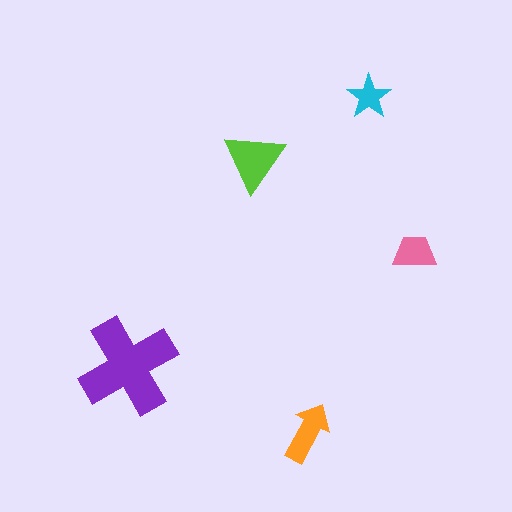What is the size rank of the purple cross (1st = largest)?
1st.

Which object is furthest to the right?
The pink trapezoid is rightmost.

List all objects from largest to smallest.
The purple cross, the lime triangle, the orange arrow, the pink trapezoid, the cyan star.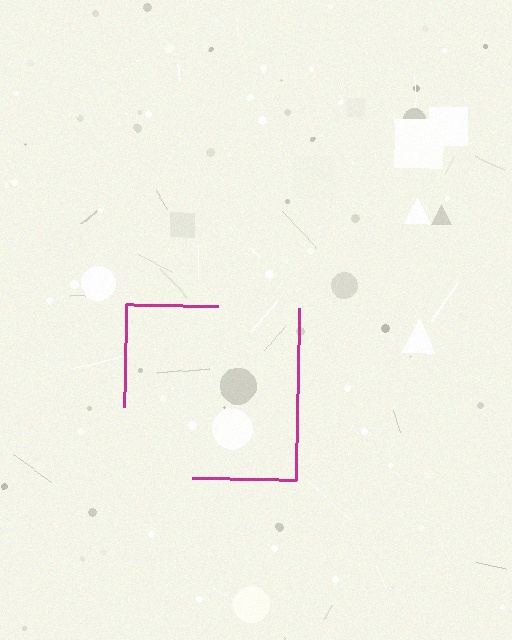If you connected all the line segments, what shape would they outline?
They would outline a square.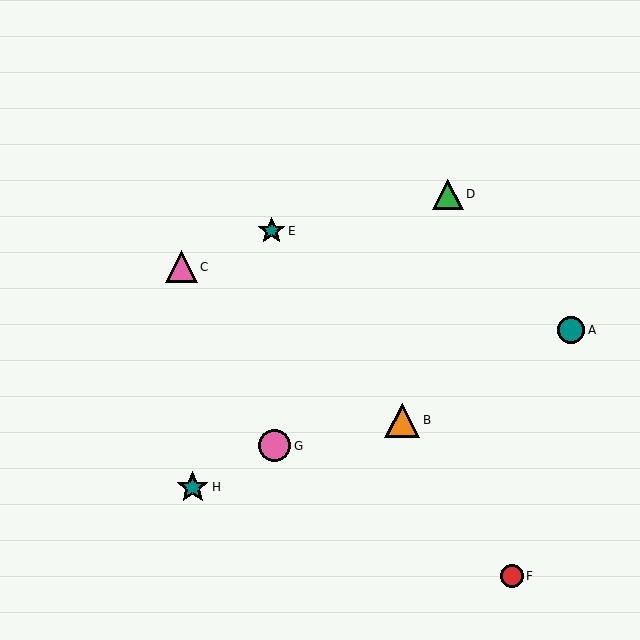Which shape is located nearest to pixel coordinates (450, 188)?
The green triangle (labeled D) at (448, 194) is nearest to that location.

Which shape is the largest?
The orange triangle (labeled B) is the largest.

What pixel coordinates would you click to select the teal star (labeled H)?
Click at (193, 487) to select the teal star H.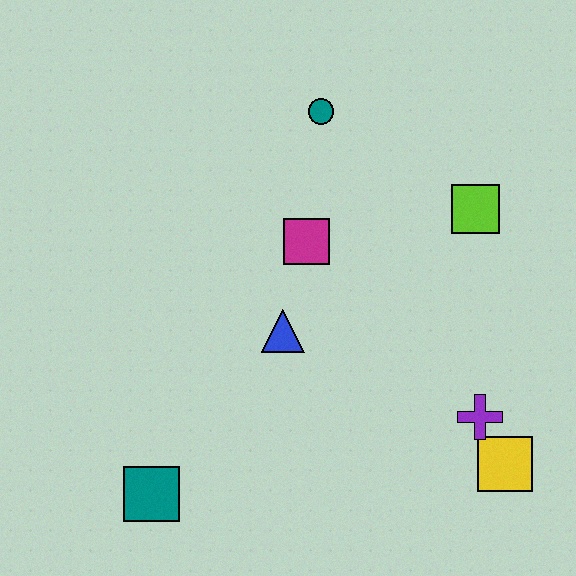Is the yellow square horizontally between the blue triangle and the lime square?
No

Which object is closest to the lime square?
The magenta square is closest to the lime square.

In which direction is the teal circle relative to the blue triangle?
The teal circle is above the blue triangle.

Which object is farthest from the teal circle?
The teal square is farthest from the teal circle.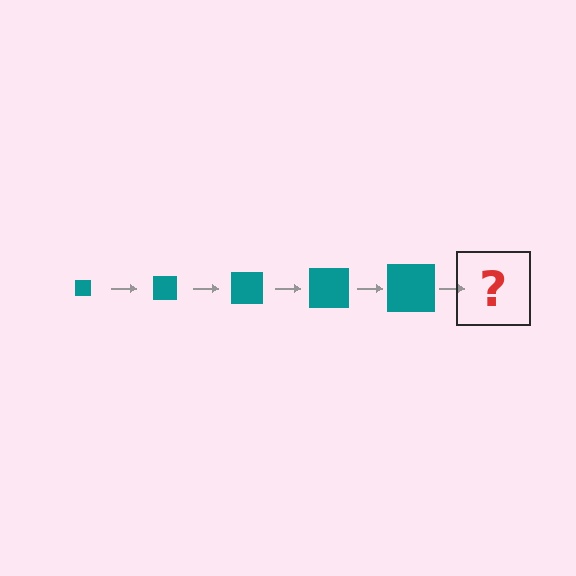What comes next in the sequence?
The next element should be a teal square, larger than the previous one.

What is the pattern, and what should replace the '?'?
The pattern is that the square gets progressively larger each step. The '?' should be a teal square, larger than the previous one.